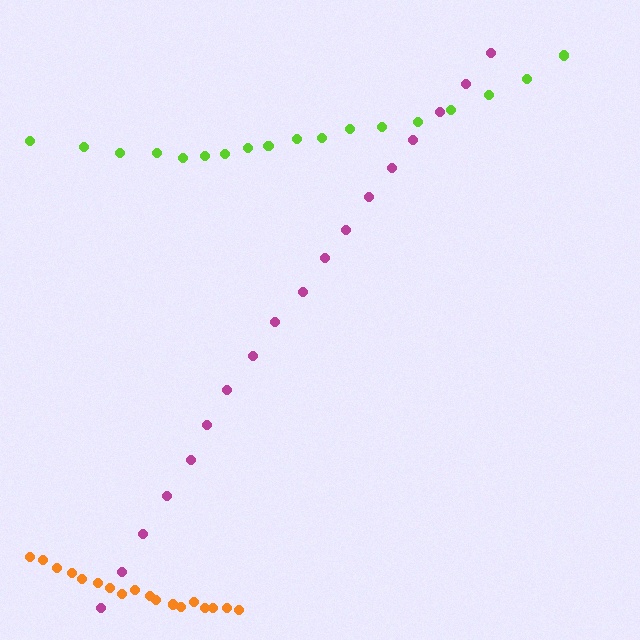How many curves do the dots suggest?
There are 3 distinct paths.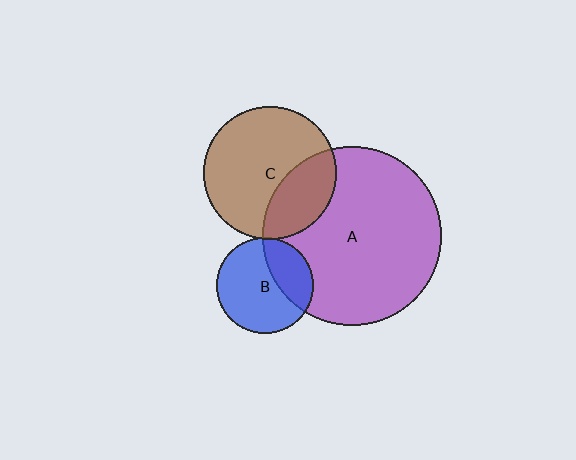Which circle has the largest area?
Circle A (purple).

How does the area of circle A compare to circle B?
Approximately 3.4 times.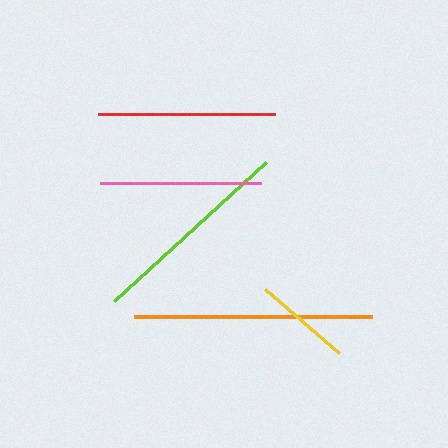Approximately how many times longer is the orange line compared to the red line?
The orange line is approximately 1.3 times the length of the red line.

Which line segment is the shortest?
The yellow line is the shortest at approximately 97 pixels.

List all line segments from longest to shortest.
From longest to shortest: orange, lime, red, pink, yellow.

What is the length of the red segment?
The red segment is approximately 178 pixels long.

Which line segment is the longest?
The orange line is the longest at approximately 238 pixels.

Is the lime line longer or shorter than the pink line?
The lime line is longer than the pink line.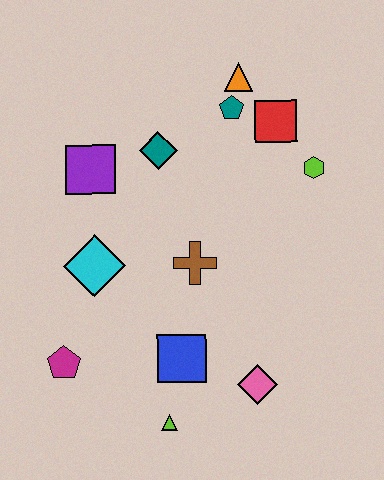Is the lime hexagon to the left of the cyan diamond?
No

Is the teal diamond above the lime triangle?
Yes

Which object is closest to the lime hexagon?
The red square is closest to the lime hexagon.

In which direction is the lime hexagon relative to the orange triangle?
The lime hexagon is below the orange triangle.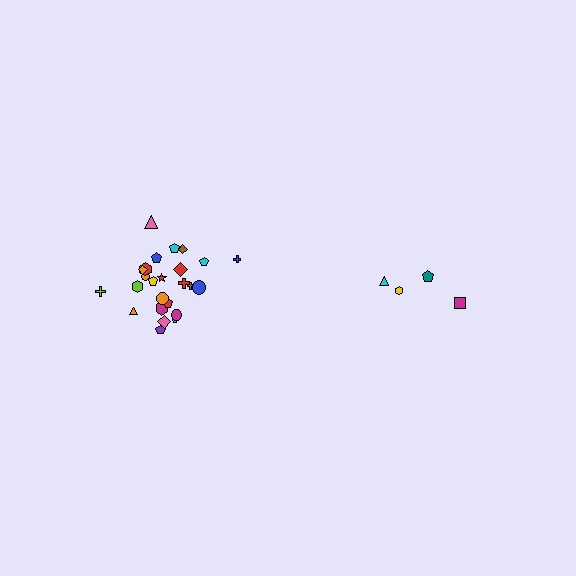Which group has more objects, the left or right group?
The left group.